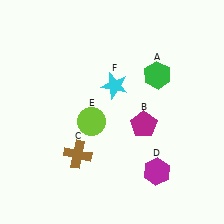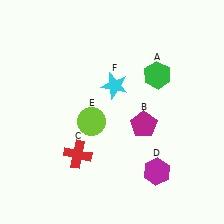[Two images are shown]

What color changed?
The cross (C) changed from brown in Image 1 to red in Image 2.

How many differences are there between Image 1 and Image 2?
There is 1 difference between the two images.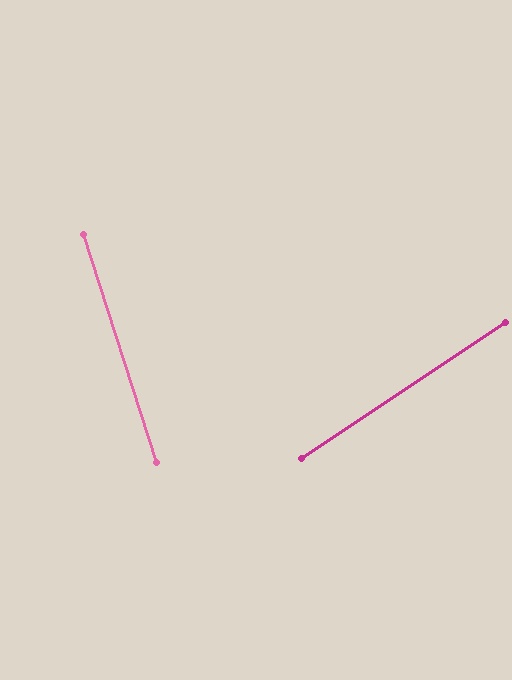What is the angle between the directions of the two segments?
Approximately 74 degrees.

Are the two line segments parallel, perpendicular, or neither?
Neither parallel nor perpendicular — they differ by about 74°.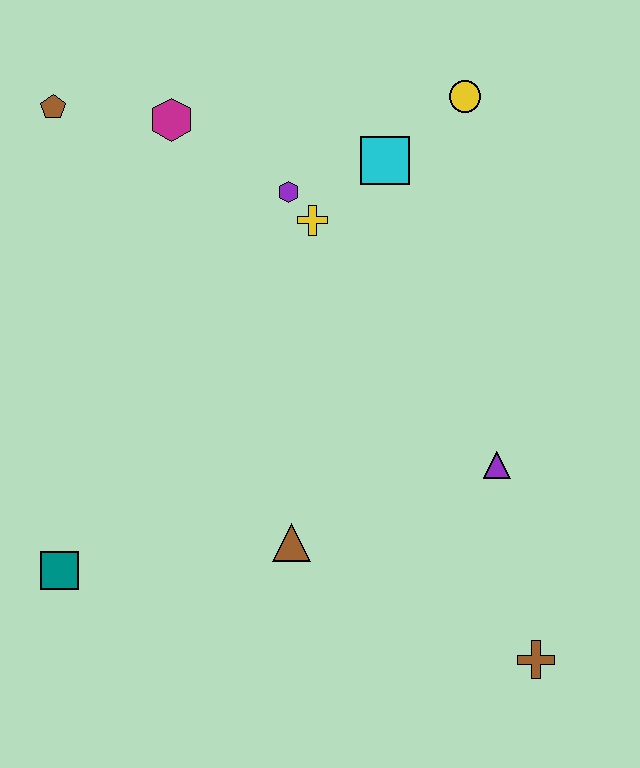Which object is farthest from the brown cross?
The brown pentagon is farthest from the brown cross.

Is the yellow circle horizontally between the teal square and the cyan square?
No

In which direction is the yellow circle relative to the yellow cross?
The yellow circle is to the right of the yellow cross.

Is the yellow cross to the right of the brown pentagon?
Yes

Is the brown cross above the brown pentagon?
No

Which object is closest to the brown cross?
The purple triangle is closest to the brown cross.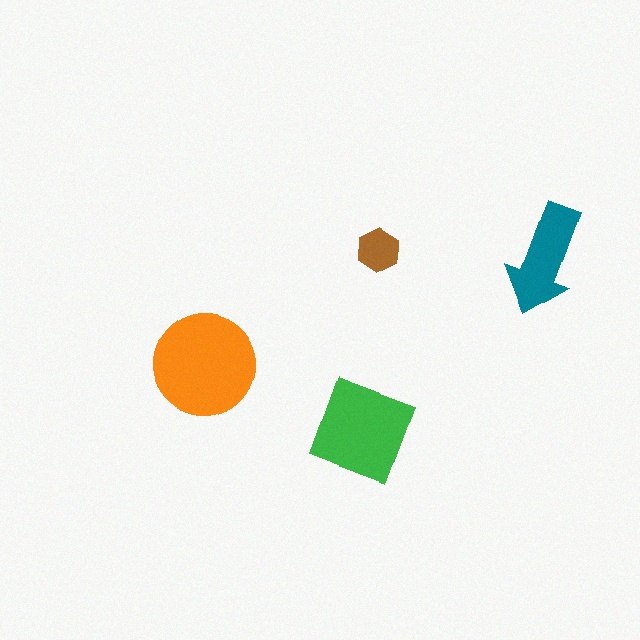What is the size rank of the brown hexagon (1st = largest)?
4th.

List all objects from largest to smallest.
The orange circle, the green square, the teal arrow, the brown hexagon.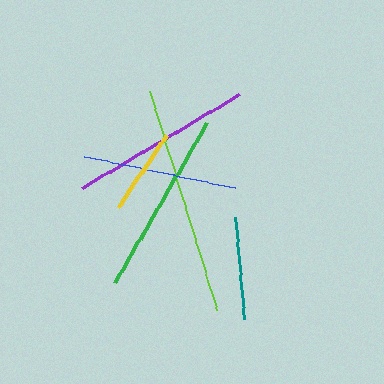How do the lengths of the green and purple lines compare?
The green and purple lines are approximately the same length.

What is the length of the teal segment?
The teal segment is approximately 101 pixels long.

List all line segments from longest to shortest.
From longest to shortest: lime, green, purple, blue, teal, yellow.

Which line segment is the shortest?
The yellow line is the shortest at approximately 86 pixels.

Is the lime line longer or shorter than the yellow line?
The lime line is longer than the yellow line.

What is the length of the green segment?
The green segment is approximately 184 pixels long.